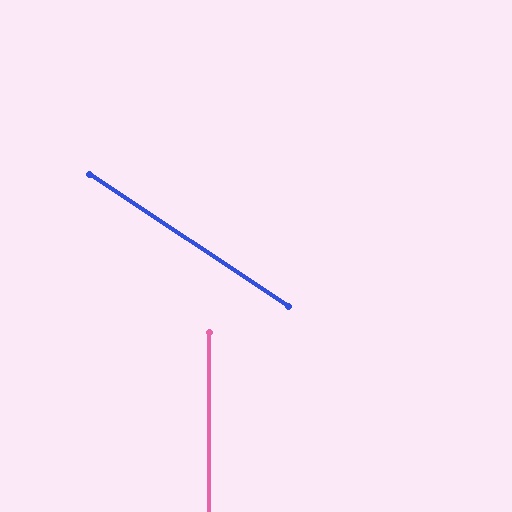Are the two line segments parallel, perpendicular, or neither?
Neither parallel nor perpendicular — they differ by about 56°.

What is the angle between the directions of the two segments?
Approximately 56 degrees.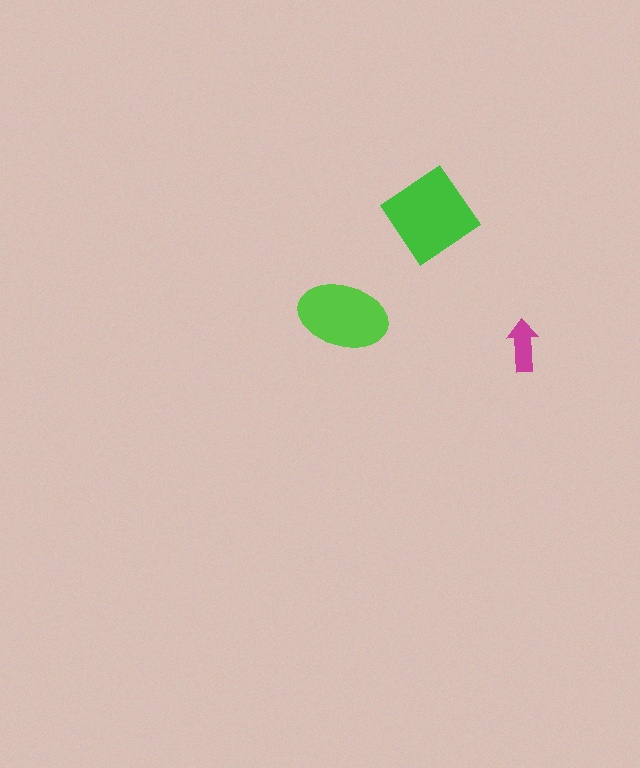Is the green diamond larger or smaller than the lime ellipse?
Larger.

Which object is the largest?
The green diamond.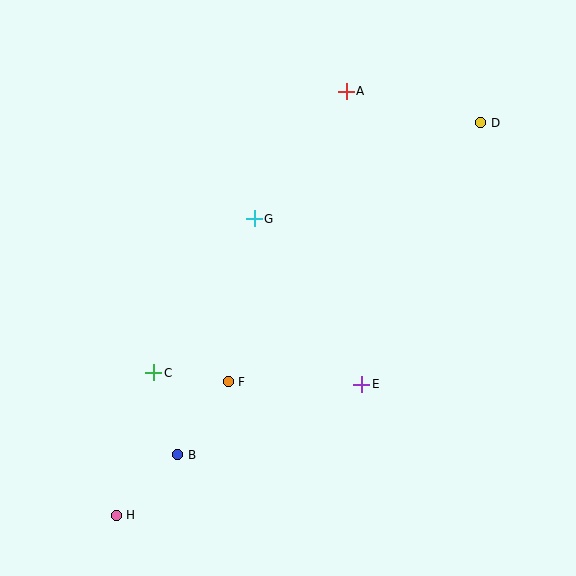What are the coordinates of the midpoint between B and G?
The midpoint between B and G is at (216, 337).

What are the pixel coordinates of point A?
Point A is at (346, 91).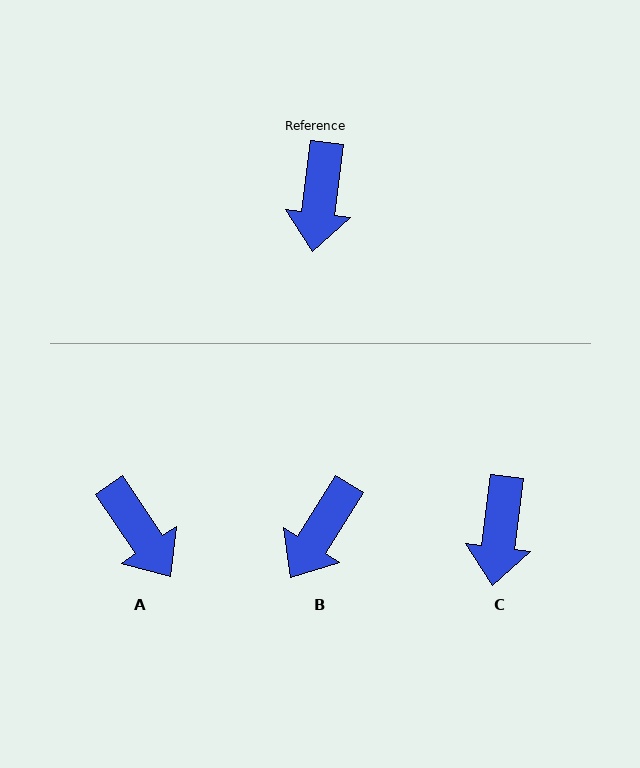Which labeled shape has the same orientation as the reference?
C.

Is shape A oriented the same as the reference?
No, it is off by about 41 degrees.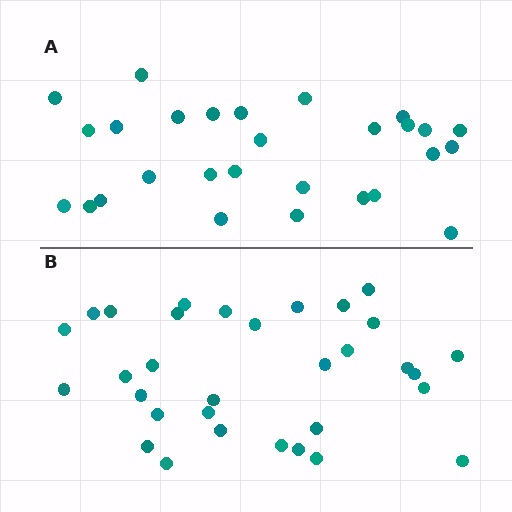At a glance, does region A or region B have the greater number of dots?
Region B (the bottom region) has more dots.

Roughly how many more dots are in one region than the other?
Region B has about 4 more dots than region A.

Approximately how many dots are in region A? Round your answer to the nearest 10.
About 30 dots. (The exact count is 28, which rounds to 30.)